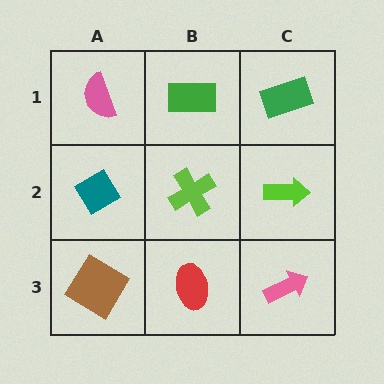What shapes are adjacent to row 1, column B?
A lime cross (row 2, column B), a pink semicircle (row 1, column A), a green rectangle (row 1, column C).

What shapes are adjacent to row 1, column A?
A teal diamond (row 2, column A), a green rectangle (row 1, column B).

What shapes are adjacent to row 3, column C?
A lime arrow (row 2, column C), a red ellipse (row 3, column B).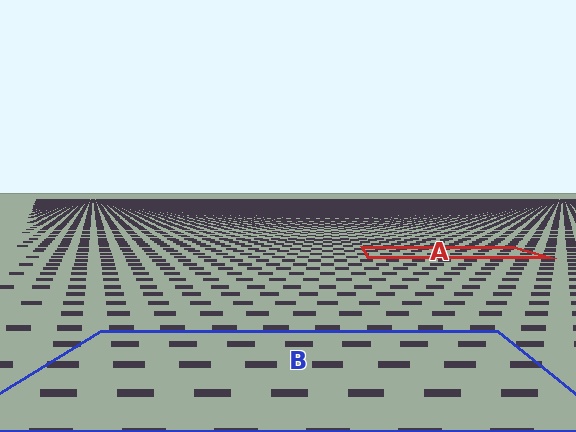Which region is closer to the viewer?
Region B is closer. The texture elements there are larger and more spread out.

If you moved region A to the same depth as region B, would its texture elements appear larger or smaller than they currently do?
They would appear larger. At a closer depth, the same texture elements are projected at a bigger on-screen size.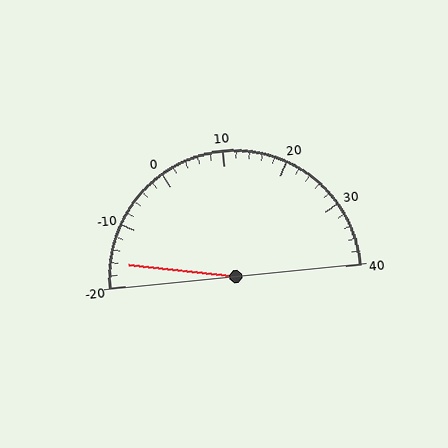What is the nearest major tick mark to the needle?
The nearest major tick mark is -20.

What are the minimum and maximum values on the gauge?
The gauge ranges from -20 to 40.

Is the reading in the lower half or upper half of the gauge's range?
The reading is in the lower half of the range (-20 to 40).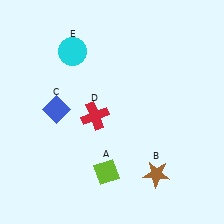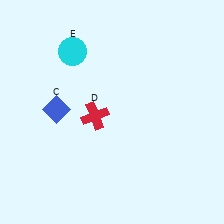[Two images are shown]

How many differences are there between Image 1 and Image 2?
There are 2 differences between the two images.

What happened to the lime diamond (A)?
The lime diamond (A) was removed in Image 2. It was in the bottom-left area of Image 1.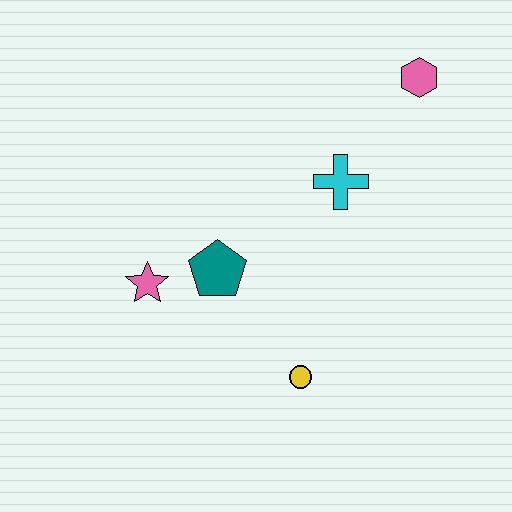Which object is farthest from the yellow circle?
The pink hexagon is farthest from the yellow circle.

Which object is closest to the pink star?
The teal pentagon is closest to the pink star.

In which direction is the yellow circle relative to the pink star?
The yellow circle is to the right of the pink star.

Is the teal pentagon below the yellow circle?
No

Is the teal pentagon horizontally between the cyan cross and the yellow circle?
No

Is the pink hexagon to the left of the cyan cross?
No